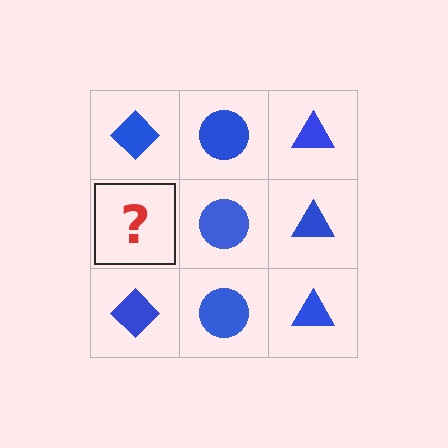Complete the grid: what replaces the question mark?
The question mark should be replaced with a blue diamond.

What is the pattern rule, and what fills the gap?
The rule is that each column has a consistent shape. The gap should be filled with a blue diamond.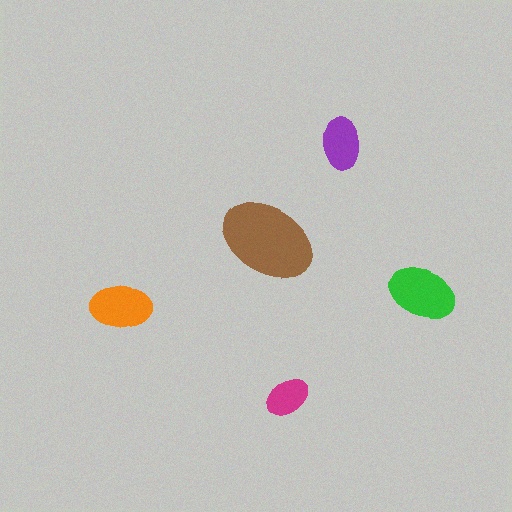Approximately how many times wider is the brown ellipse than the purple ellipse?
About 2 times wider.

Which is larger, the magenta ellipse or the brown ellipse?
The brown one.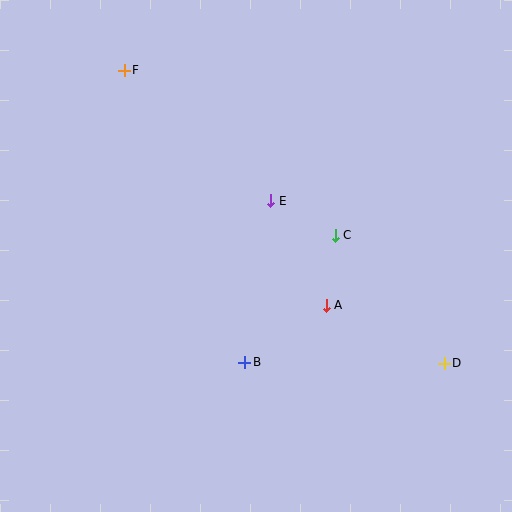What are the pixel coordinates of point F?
Point F is at (124, 70).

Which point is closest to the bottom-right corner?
Point D is closest to the bottom-right corner.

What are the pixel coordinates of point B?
Point B is at (245, 362).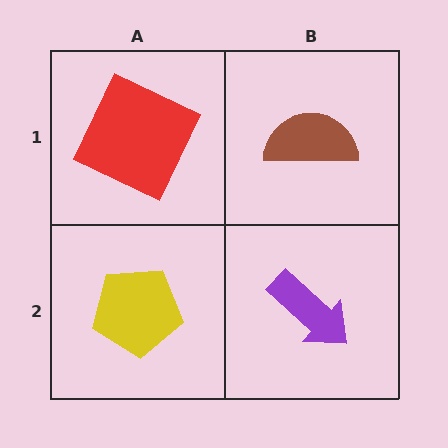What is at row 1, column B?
A brown semicircle.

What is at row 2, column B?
A purple arrow.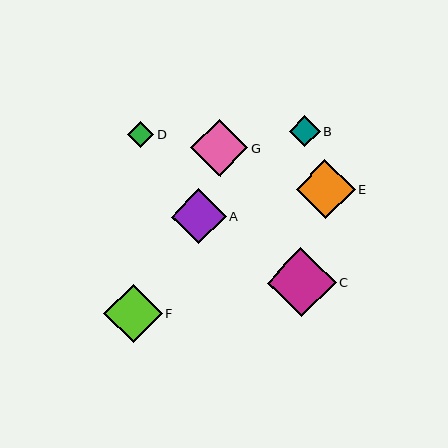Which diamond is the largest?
Diamond C is the largest with a size of approximately 68 pixels.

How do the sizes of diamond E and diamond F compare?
Diamond E and diamond F are approximately the same size.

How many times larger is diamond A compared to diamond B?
Diamond A is approximately 1.8 times the size of diamond B.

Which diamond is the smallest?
Diamond D is the smallest with a size of approximately 26 pixels.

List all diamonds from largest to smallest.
From largest to smallest: C, E, F, G, A, B, D.